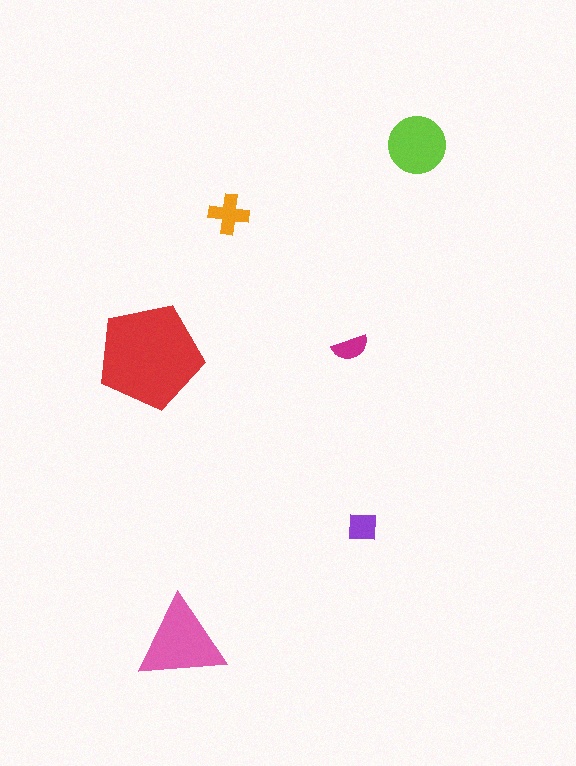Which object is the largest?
The red pentagon.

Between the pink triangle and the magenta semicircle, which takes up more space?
The pink triangle.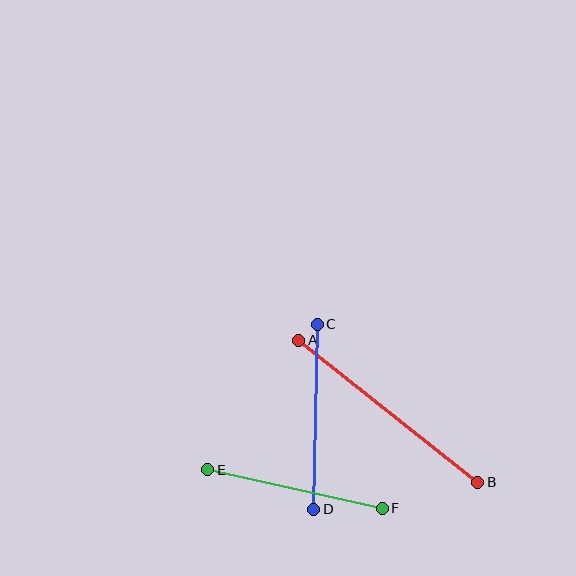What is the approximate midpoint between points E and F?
The midpoint is at approximately (295, 489) pixels.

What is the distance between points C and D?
The distance is approximately 185 pixels.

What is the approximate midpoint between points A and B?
The midpoint is at approximately (388, 411) pixels.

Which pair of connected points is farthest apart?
Points A and B are farthest apart.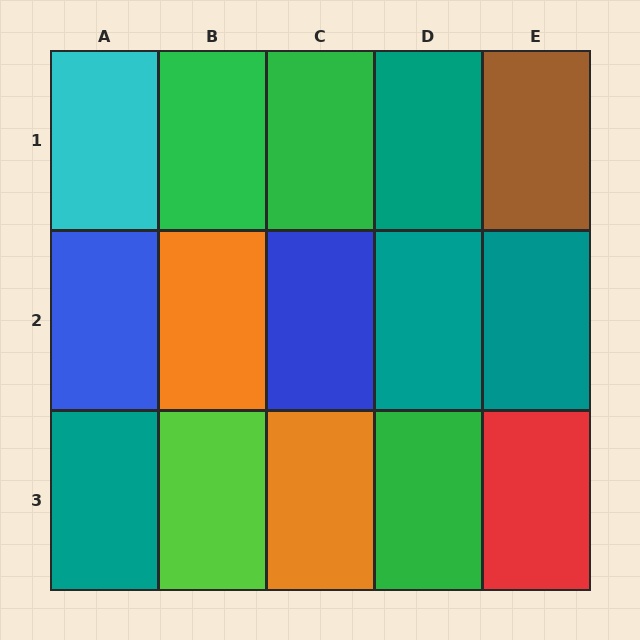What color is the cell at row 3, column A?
Teal.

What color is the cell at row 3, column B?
Lime.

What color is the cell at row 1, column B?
Green.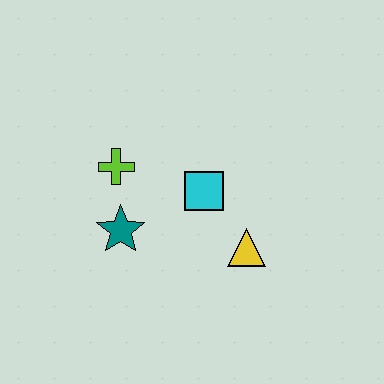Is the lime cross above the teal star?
Yes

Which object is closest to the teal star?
The lime cross is closest to the teal star.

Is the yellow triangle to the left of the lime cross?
No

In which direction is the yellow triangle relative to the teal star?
The yellow triangle is to the right of the teal star.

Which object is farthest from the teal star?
The yellow triangle is farthest from the teal star.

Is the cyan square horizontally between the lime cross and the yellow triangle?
Yes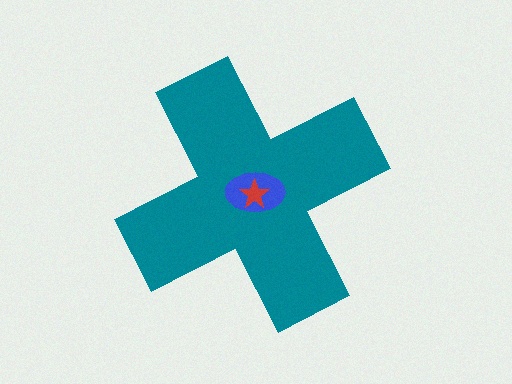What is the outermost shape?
The teal cross.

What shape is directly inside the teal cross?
The blue ellipse.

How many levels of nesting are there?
3.